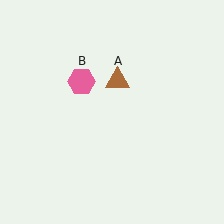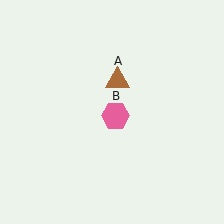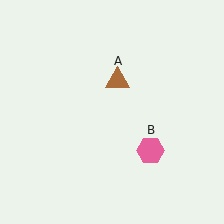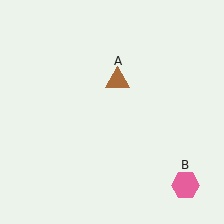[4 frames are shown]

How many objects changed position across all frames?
1 object changed position: pink hexagon (object B).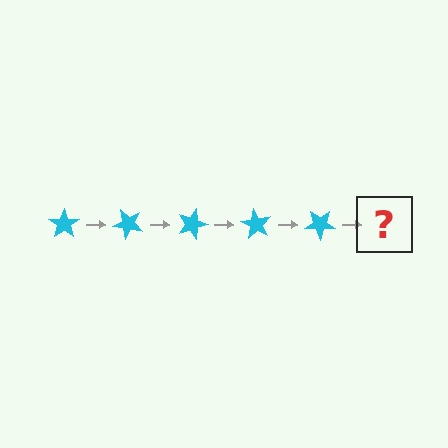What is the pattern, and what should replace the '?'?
The pattern is that the star rotates 45 degrees each step. The '?' should be a cyan star rotated 225 degrees.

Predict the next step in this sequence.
The next step is a cyan star rotated 225 degrees.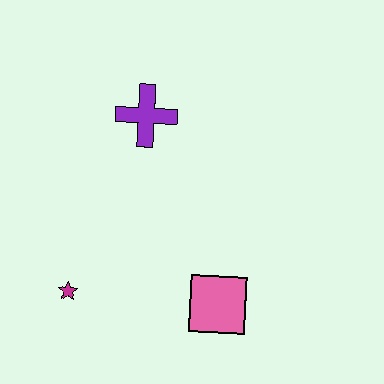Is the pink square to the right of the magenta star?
Yes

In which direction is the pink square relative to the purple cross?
The pink square is below the purple cross.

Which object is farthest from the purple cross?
The pink square is farthest from the purple cross.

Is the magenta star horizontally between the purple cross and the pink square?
No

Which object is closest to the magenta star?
The pink square is closest to the magenta star.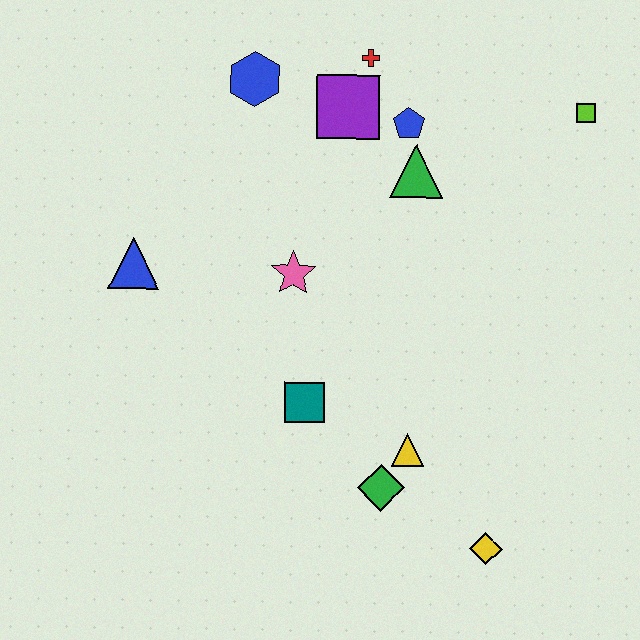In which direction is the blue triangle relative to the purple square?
The blue triangle is to the left of the purple square.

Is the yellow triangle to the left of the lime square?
Yes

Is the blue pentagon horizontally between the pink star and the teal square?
No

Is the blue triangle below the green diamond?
No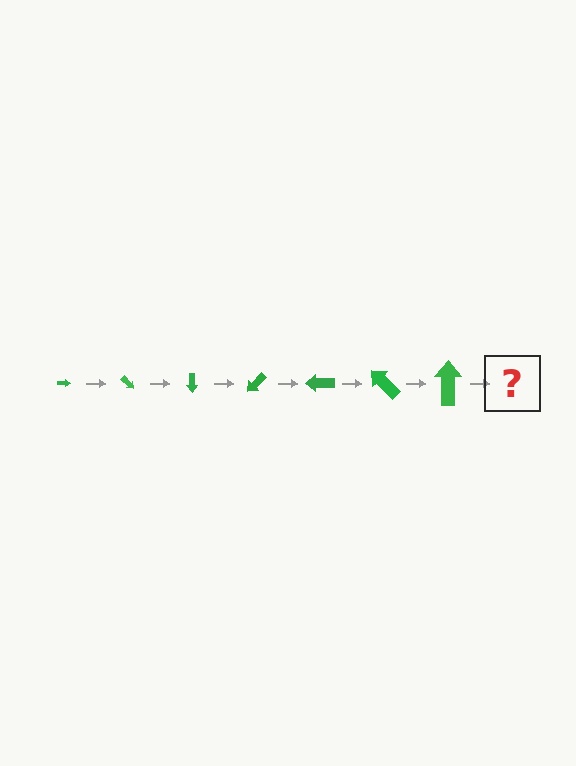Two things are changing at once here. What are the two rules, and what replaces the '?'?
The two rules are that the arrow grows larger each step and it rotates 45 degrees each step. The '?' should be an arrow, larger than the previous one and rotated 315 degrees from the start.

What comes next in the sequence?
The next element should be an arrow, larger than the previous one and rotated 315 degrees from the start.